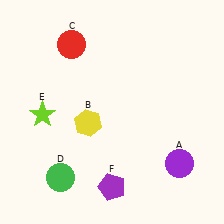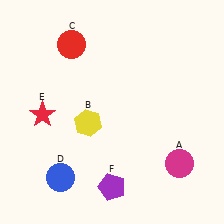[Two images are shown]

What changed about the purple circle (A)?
In Image 1, A is purple. In Image 2, it changed to magenta.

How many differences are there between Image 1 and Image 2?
There are 3 differences between the two images.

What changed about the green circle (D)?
In Image 1, D is green. In Image 2, it changed to blue.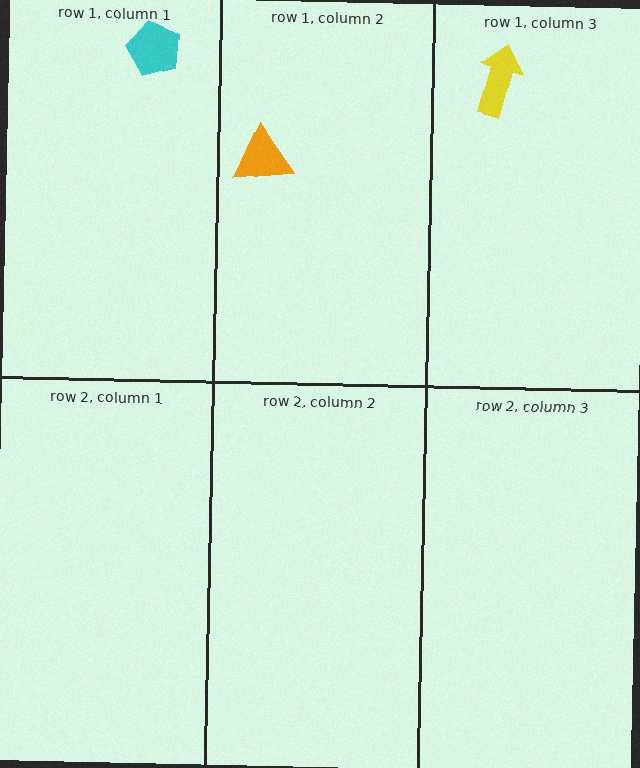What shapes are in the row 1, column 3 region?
The yellow arrow.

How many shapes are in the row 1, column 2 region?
1.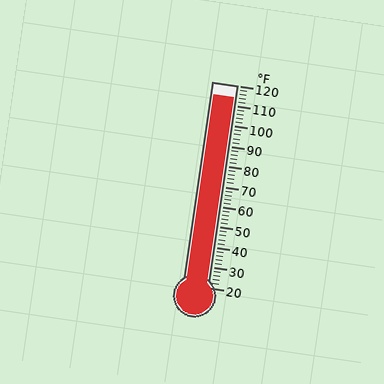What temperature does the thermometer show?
The thermometer shows approximately 114°F.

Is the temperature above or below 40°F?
The temperature is above 40°F.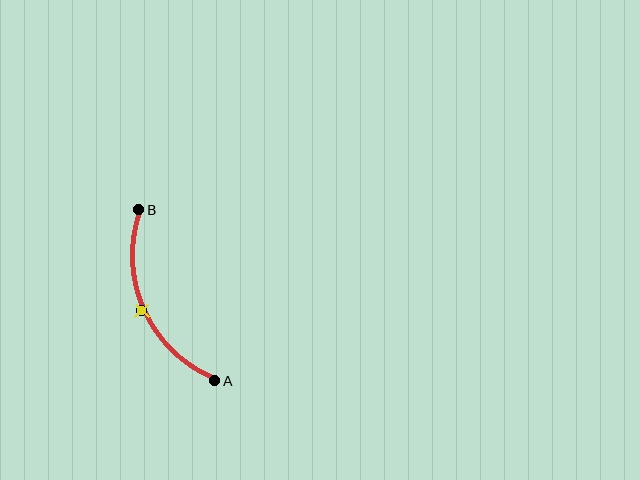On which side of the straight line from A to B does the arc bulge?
The arc bulges to the left of the straight line connecting A and B.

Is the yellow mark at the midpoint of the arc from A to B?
Yes. The yellow mark lies on the arc at equal arc-length from both A and B — it is the arc midpoint.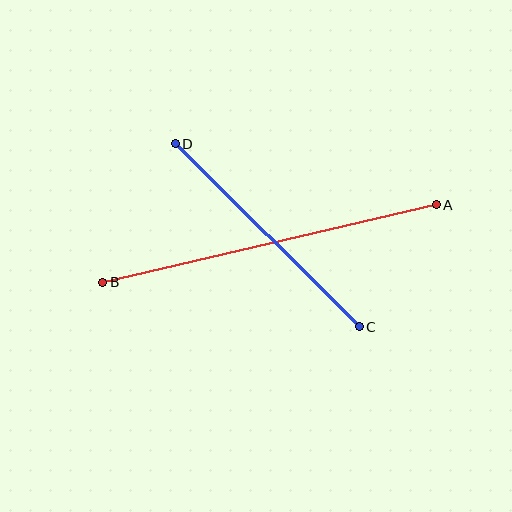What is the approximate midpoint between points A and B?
The midpoint is at approximately (269, 243) pixels.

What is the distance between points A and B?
The distance is approximately 342 pixels.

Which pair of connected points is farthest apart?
Points A and B are farthest apart.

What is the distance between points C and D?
The distance is approximately 260 pixels.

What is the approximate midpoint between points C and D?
The midpoint is at approximately (267, 235) pixels.